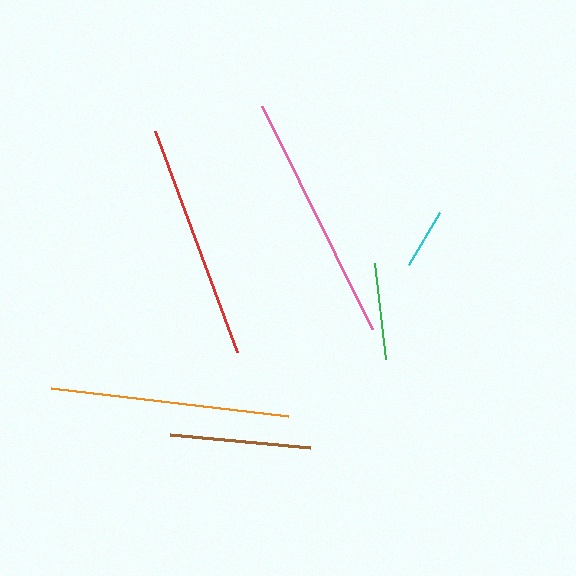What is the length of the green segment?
The green segment is approximately 97 pixels long.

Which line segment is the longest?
The pink line is the longest at approximately 249 pixels.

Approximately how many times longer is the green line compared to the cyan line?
The green line is approximately 1.6 times the length of the cyan line.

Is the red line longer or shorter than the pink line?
The pink line is longer than the red line.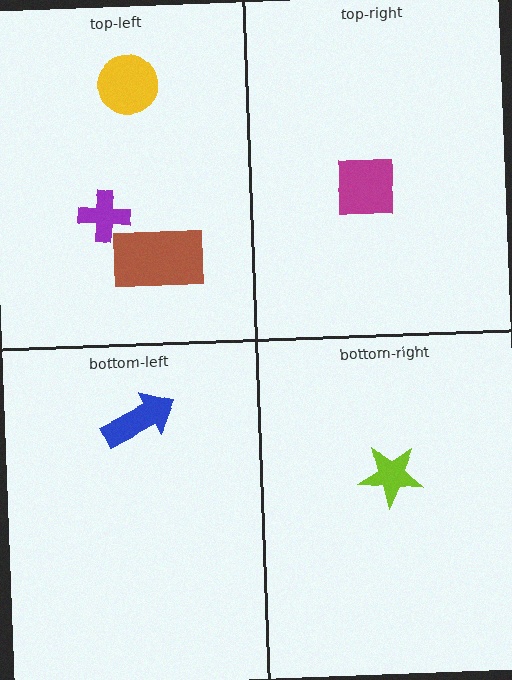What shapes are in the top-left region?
The brown rectangle, the yellow circle, the purple cross.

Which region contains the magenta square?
The top-right region.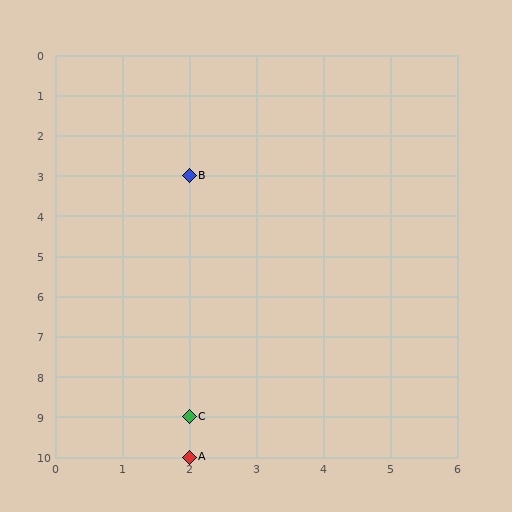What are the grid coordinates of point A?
Point A is at grid coordinates (2, 10).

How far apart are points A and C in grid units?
Points A and C are 1 row apart.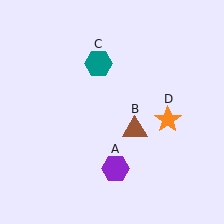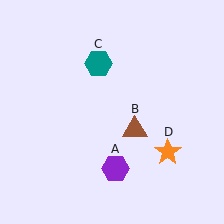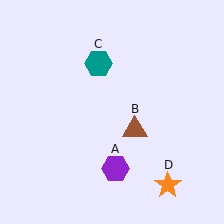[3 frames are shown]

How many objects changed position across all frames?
1 object changed position: orange star (object D).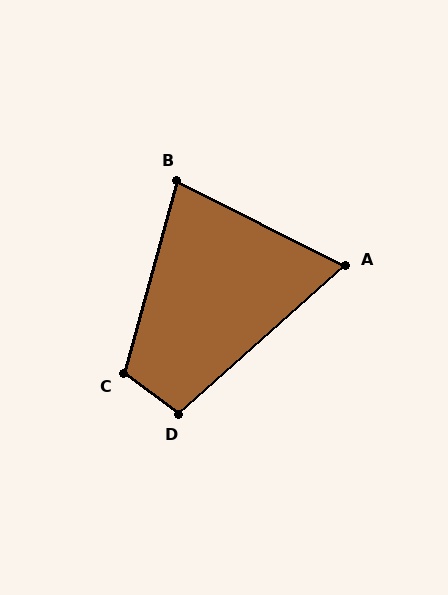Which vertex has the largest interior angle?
C, at approximately 112 degrees.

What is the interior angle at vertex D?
Approximately 101 degrees (obtuse).